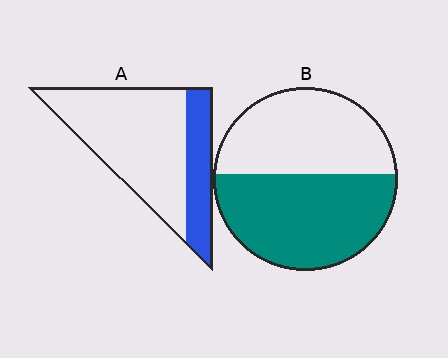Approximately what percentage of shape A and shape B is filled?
A is approximately 25% and B is approximately 55%.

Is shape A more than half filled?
No.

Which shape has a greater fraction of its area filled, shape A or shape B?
Shape B.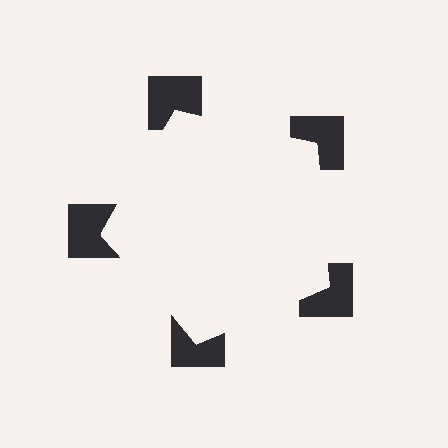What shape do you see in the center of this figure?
An illusory pentagon — its edges are inferred from the aligned wedge cuts in the notched squares, not physically drawn.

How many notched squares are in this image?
There are 5 — one at each vertex of the illusory pentagon.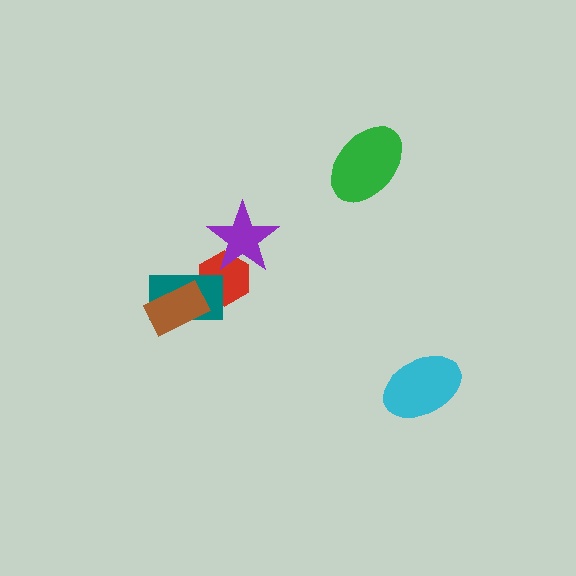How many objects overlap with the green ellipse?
0 objects overlap with the green ellipse.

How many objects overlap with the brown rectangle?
1 object overlaps with the brown rectangle.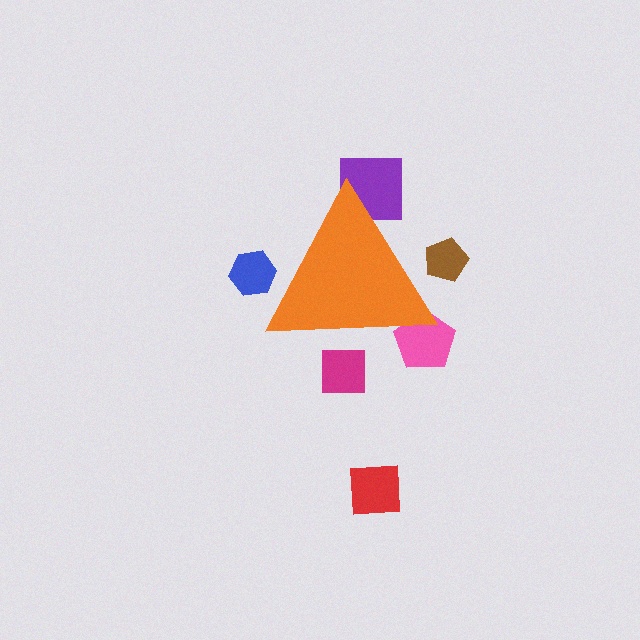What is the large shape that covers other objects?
An orange triangle.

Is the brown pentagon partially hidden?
Yes, the brown pentagon is partially hidden behind the orange triangle.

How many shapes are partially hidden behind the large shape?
5 shapes are partially hidden.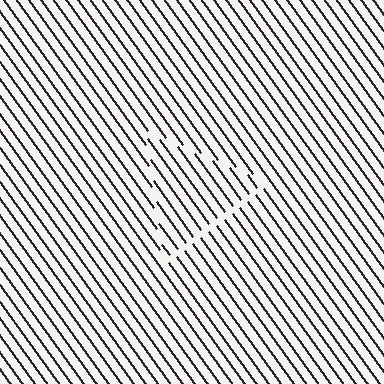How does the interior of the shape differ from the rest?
The interior of the shape contains the same grating, shifted by half a period — the contour is defined by the phase discontinuity where line-ends from the inner and outer gratings abut.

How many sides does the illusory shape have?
3 sides — the line-ends trace a triangle.